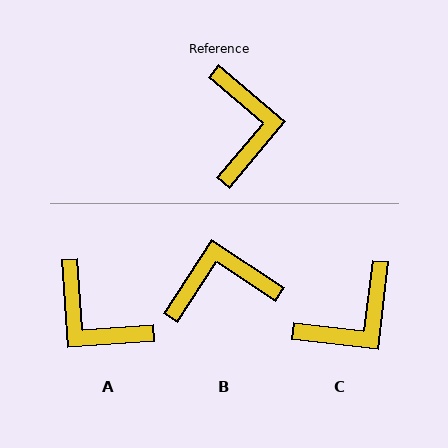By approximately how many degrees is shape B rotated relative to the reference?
Approximately 97 degrees counter-clockwise.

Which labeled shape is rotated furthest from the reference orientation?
A, about 136 degrees away.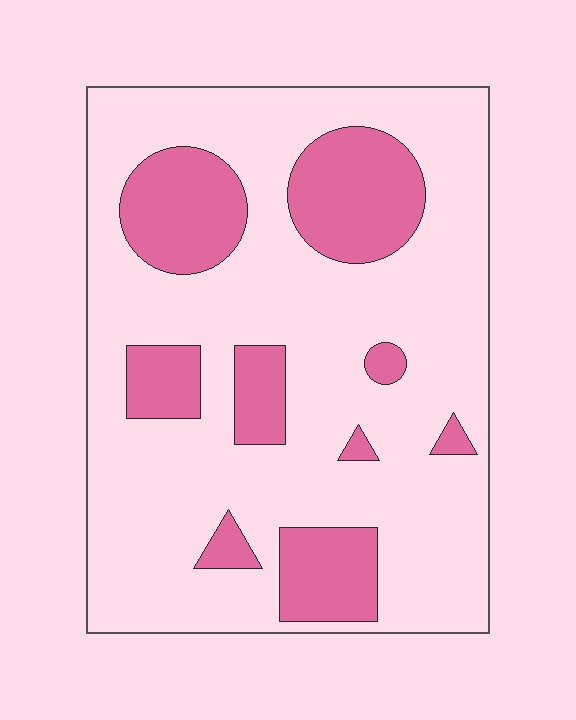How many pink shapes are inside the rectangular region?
9.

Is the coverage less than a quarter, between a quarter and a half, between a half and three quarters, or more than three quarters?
Less than a quarter.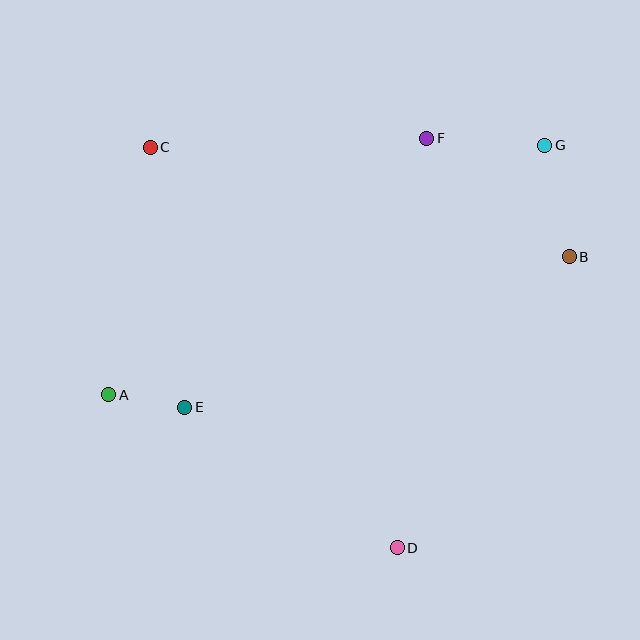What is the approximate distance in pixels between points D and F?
The distance between D and F is approximately 410 pixels.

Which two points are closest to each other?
Points A and E are closest to each other.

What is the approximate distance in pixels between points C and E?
The distance between C and E is approximately 262 pixels.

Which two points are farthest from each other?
Points A and G are farthest from each other.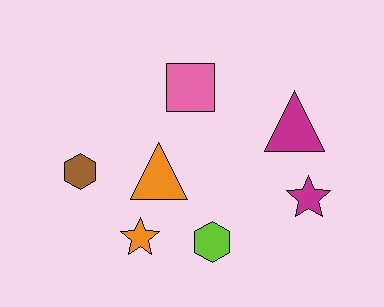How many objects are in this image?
There are 7 objects.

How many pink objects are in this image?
There is 1 pink object.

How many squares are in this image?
There is 1 square.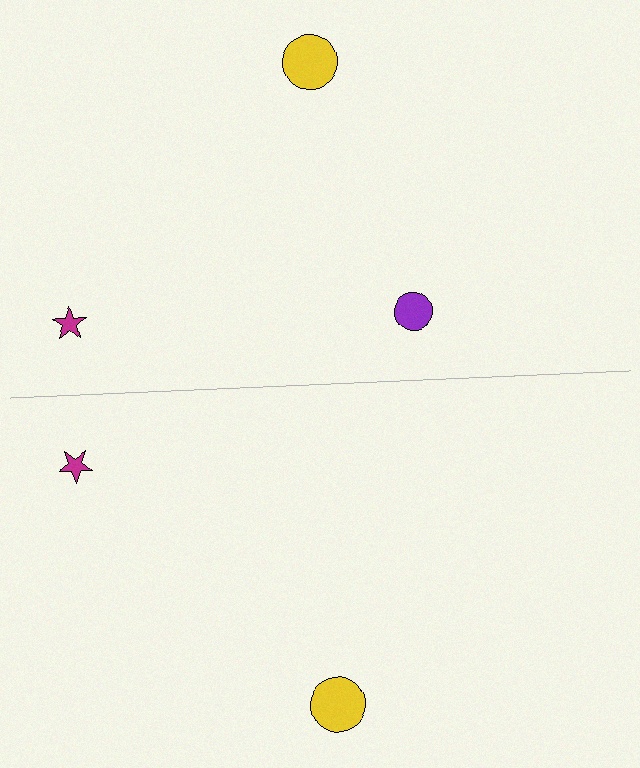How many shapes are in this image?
There are 5 shapes in this image.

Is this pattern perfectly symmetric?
No, the pattern is not perfectly symmetric. A purple circle is missing from the bottom side.